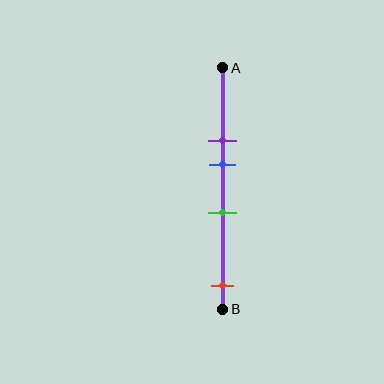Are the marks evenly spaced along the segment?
No, the marks are not evenly spaced.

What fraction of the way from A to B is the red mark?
The red mark is approximately 90% (0.9) of the way from A to B.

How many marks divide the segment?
There are 4 marks dividing the segment.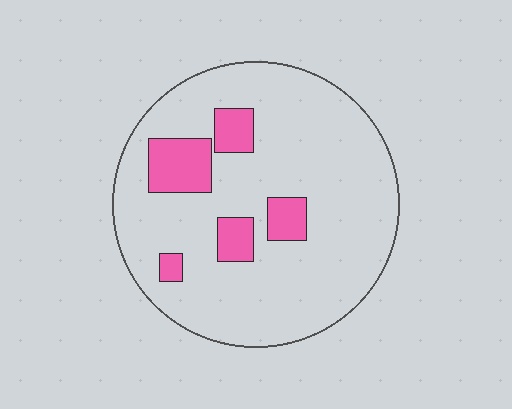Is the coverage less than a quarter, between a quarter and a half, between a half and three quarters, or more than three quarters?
Less than a quarter.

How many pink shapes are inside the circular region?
5.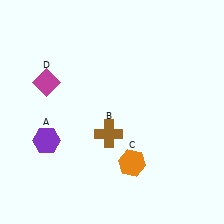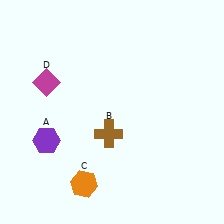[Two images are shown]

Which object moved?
The orange hexagon (C) moved left.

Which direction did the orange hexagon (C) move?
The orange hexagon (C) moved left.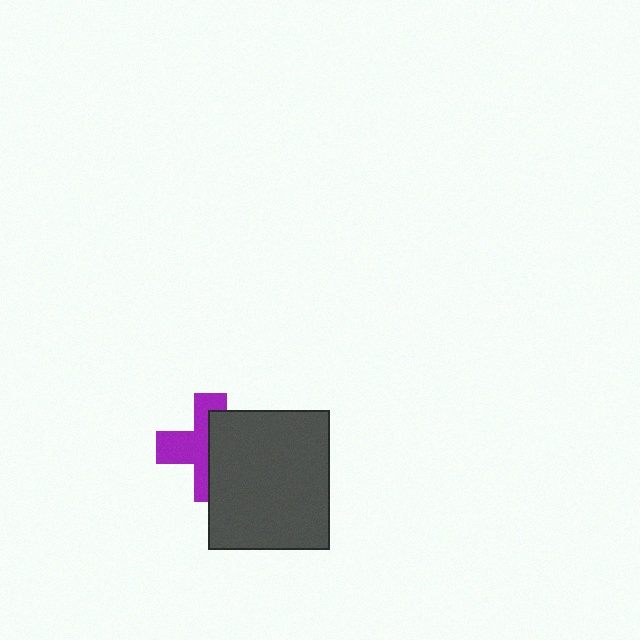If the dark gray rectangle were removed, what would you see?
You would see the complete purple cross.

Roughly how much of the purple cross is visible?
About half of it is visible (roughly 50%).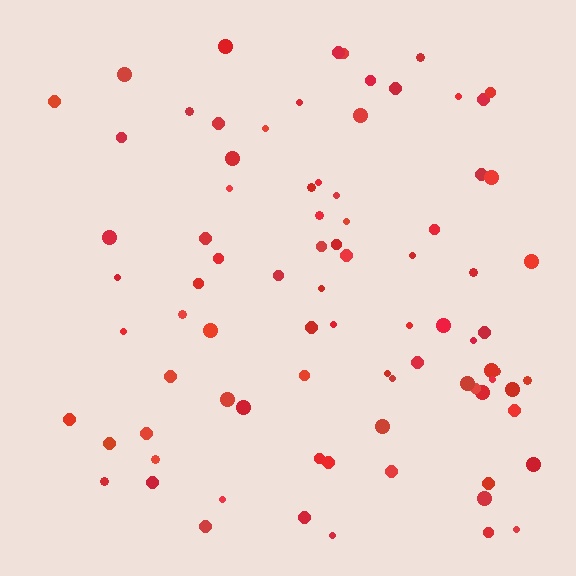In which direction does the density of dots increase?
From left to right, with the right side densest.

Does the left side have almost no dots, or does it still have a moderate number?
Still a moderate number, just noticeably fewer than the right.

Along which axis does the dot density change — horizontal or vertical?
Horizontal.